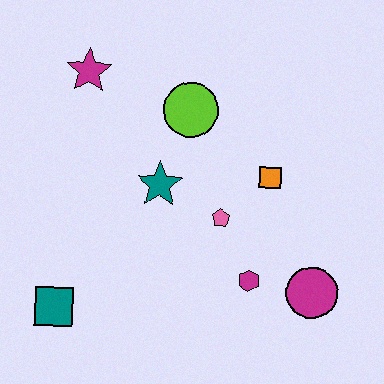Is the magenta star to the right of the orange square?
No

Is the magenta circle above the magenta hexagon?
No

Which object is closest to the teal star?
The pink pentagon is closest to the teal star.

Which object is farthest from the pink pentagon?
The magenta star is farthest from the pink pentagon.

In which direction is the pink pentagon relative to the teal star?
The pink pentagon is to the right of the teal star.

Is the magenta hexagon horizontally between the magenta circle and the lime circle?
Yes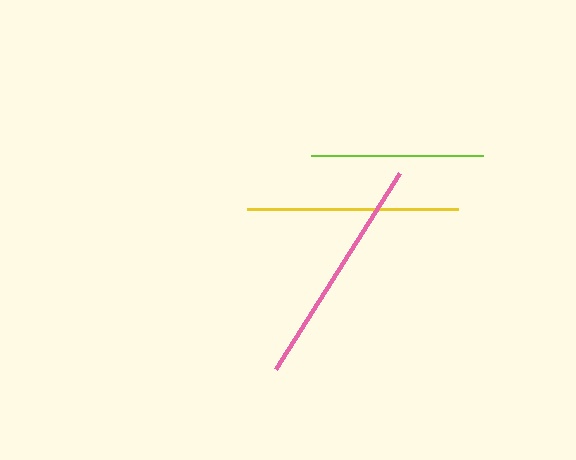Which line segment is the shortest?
The lime line is the shortest at approximately 172 pixels.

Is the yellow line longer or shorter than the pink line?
The pink line is longer than the yellow line.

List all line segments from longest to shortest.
From longest to shortest: pink, yellow, lime.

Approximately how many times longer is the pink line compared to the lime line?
The pink line is approximately 1.4 times the length of the lime line.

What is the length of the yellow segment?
The yellow segment is approximately 211 pixels long.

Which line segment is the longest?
The pink line is the longest at approximately 232 pixels.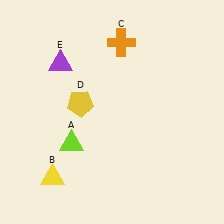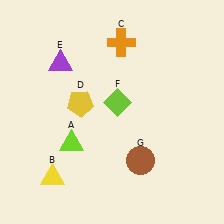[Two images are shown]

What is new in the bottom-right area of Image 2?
A brown circle (G) was added in the bottom-right area of Image 2.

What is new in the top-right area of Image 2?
A lime diamond (F) was added in the top-right area of Image 2.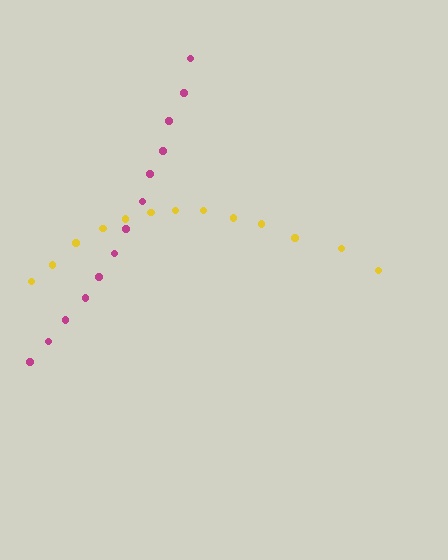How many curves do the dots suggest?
There are 2 distinct paths.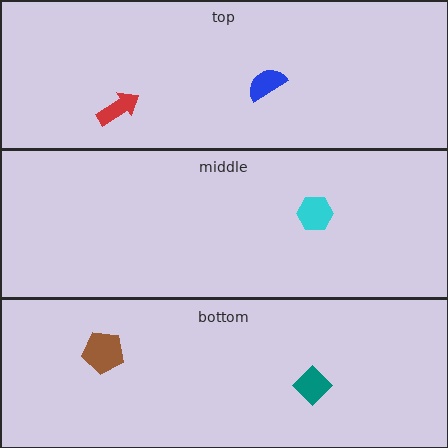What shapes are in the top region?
The blue semicircle, the red arrow.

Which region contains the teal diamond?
The bottom region.